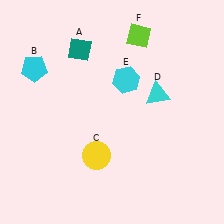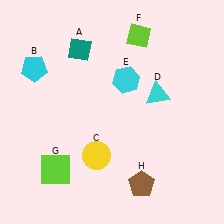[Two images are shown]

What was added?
A lime square (G), a brown pentagon (H) were added in Image 2.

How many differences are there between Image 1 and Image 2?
There are 2 differences between the two images.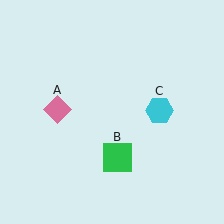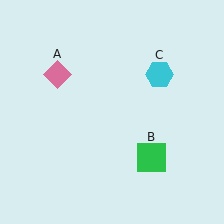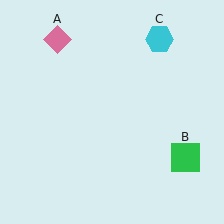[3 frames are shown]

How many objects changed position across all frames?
3 objects changed position: pink diamond (object A), green square (object B), cyan hexagon (object C).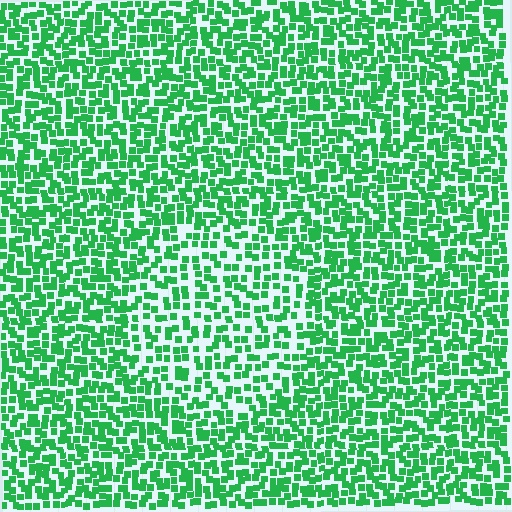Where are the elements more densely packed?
The elements are more densely packed outside the circle boundary.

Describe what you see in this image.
The image contains small green elements arranged at two different densities. A circle-shaped region is visible where the elements are less densely packed than the surrounding area.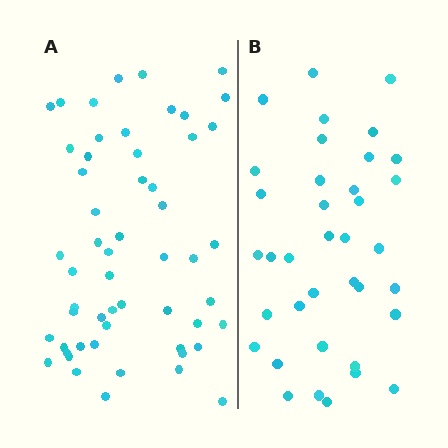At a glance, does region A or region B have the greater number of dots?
Region A (the left region) has more dots.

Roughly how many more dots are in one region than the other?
Region A has approximately 20 more dots than region B.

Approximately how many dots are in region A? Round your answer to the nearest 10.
About 60 dots. (The exact count is 55, which rounds to 60.)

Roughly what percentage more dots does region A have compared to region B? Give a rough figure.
About 50% more.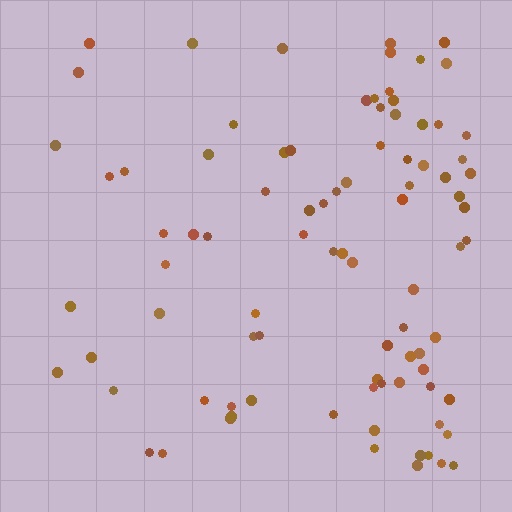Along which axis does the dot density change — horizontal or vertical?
Horizontal.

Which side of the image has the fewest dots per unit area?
The left.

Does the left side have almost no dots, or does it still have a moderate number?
Still a moderate number, just noticeably fewer than the right.